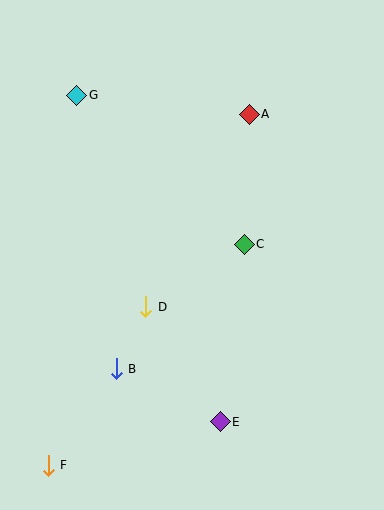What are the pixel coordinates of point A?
Point A is at (249, 114).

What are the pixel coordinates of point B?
Point B is at (116, 369).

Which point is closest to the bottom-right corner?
Point E is closest to the bottom-right corner.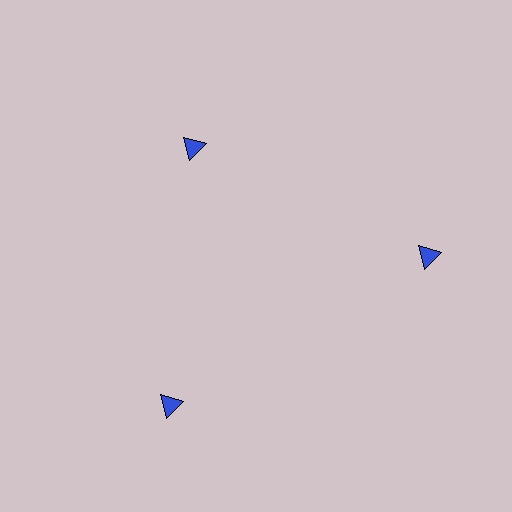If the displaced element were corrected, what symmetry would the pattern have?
It would have 3-fold rotational symmetry — the pattern would map onto itself every 120 degrees.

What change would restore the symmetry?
The symmetry would be restored by moving it outward, back onto the ring so that all 3 triangles sit at equal angles and equal distance from the center.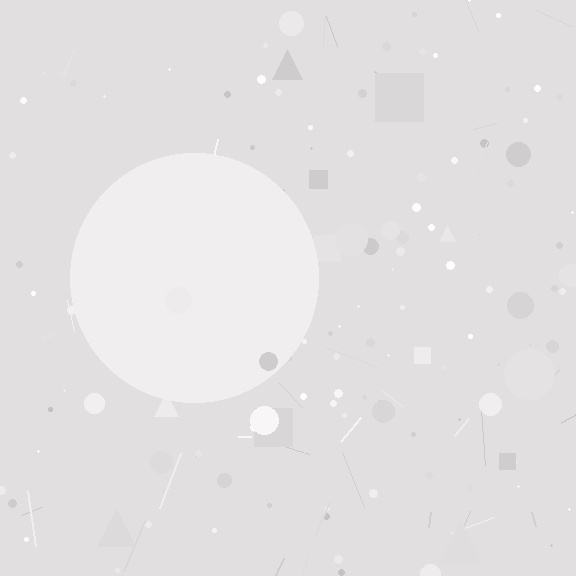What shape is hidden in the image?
A circle is hidden in the image.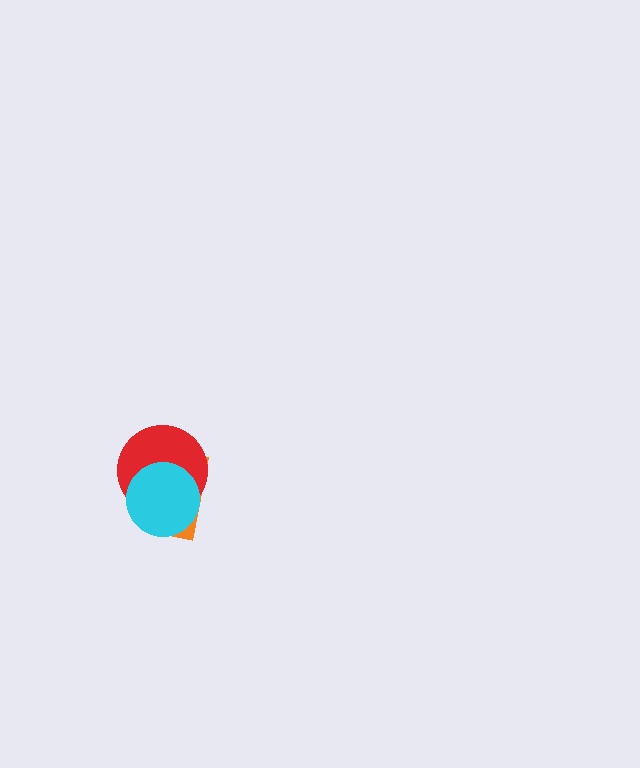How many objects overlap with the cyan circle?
2 objects overlap with the cyan circle.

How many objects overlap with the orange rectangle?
2 objects overlap with the orange rectangle.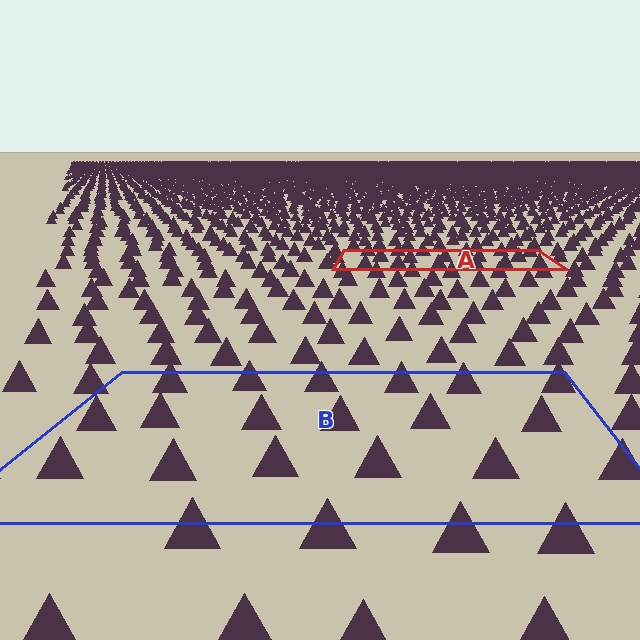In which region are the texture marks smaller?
The texture marks are smaller in region A, because it is farther away.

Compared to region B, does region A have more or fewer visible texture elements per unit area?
Region A has more texture elements per unit area — they are packed more densely because it is farther away.